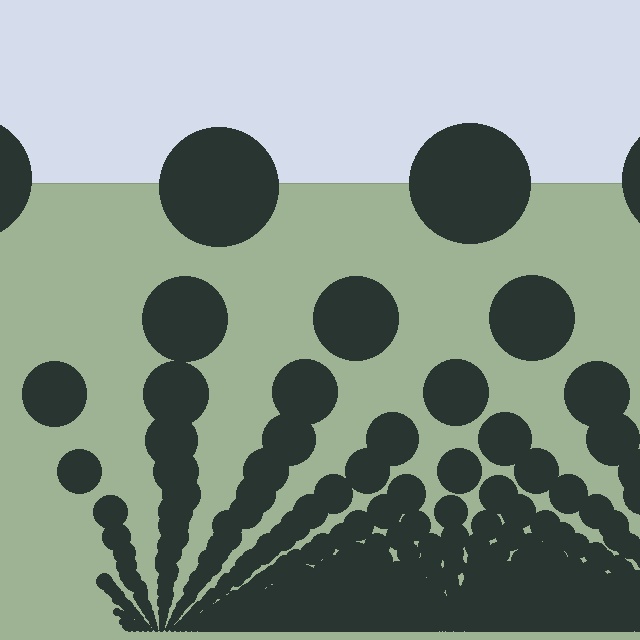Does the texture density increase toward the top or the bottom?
Density increases toward the bottom.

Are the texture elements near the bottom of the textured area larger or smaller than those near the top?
Smaller. The gradient is inverted — elements near the bottom are smaller and denser.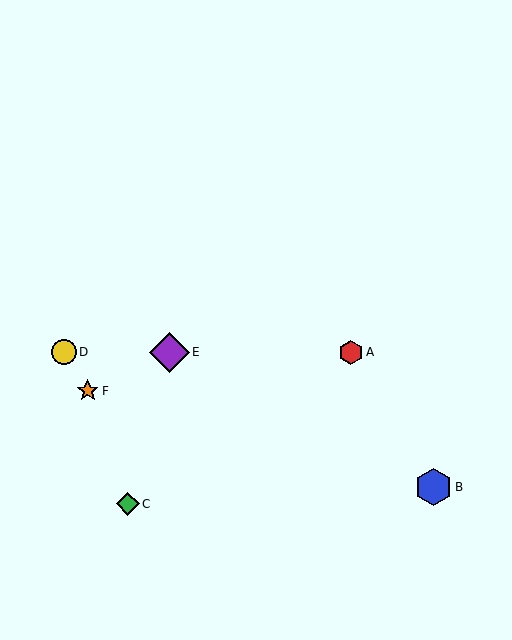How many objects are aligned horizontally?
3 objects (A, D, E) are aligned horizontally.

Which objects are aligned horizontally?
Objects A, D, E are aligned horizontally.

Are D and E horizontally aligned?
Yes, both are at y≈352.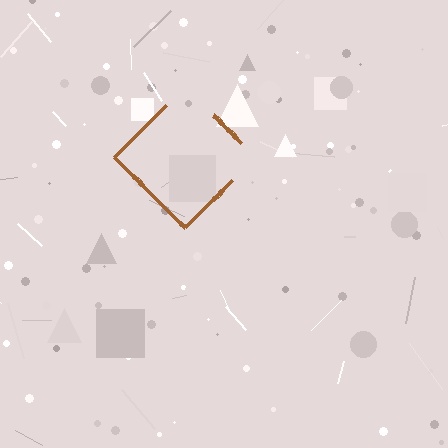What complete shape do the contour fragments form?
The contour fragments form a diamond.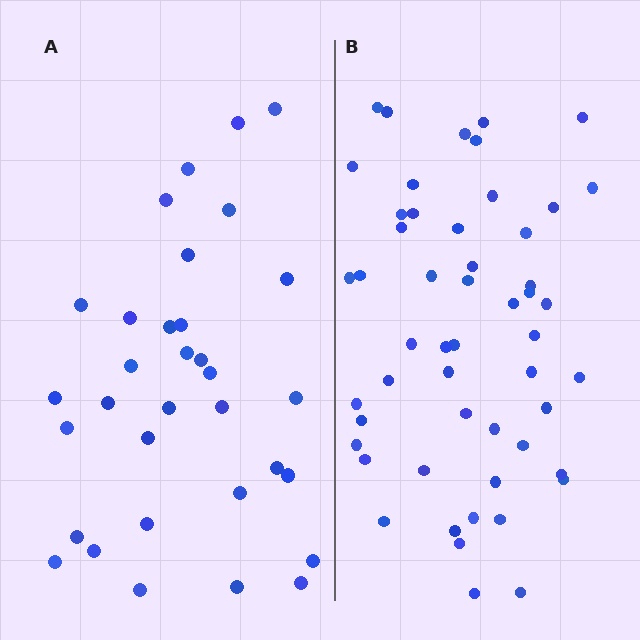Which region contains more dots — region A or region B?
Region B (the right region) has more dots.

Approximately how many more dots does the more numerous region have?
Region B has approximately 20 more dots than region A.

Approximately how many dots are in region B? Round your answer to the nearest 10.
About 50 dots. (The exact count is 52, which rounds to 50.)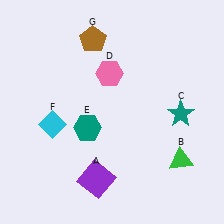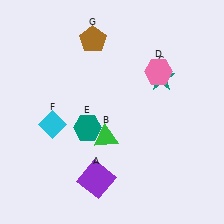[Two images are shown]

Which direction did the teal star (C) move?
The teal star (C) moved up.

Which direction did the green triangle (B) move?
The green triangle (B) moved left.